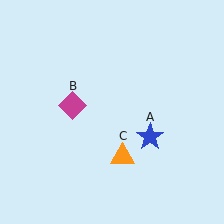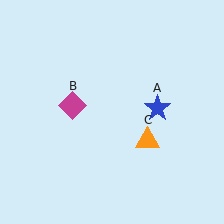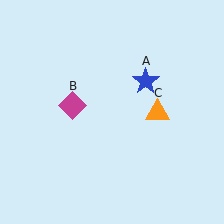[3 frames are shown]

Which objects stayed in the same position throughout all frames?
Magenta diamond (object B) remained stationary.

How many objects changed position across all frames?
2 objects changed position: blue star (object A), orange triangle (object C).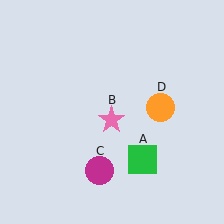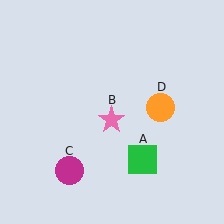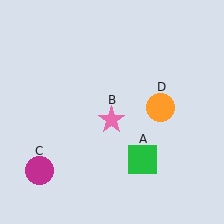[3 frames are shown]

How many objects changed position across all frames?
1 object changed position: magenta circle (object C).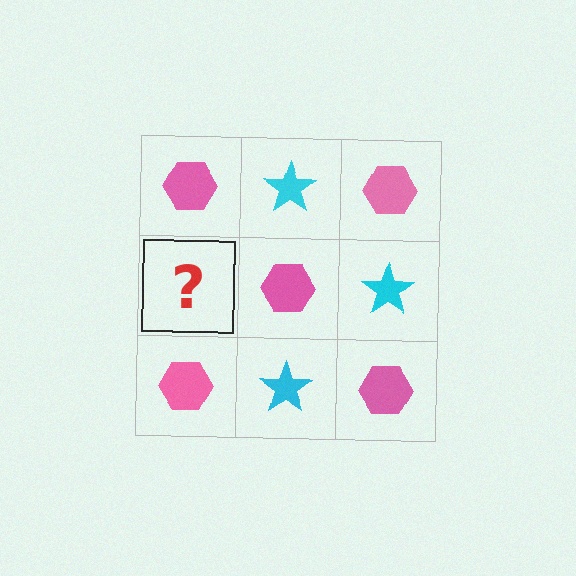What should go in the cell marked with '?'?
The missing cell should contain a cyan star.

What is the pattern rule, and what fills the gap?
The rule is that it alternates pink hexagon and cyan star in a checkerboard pattern. The gap should be filled with a cyan star.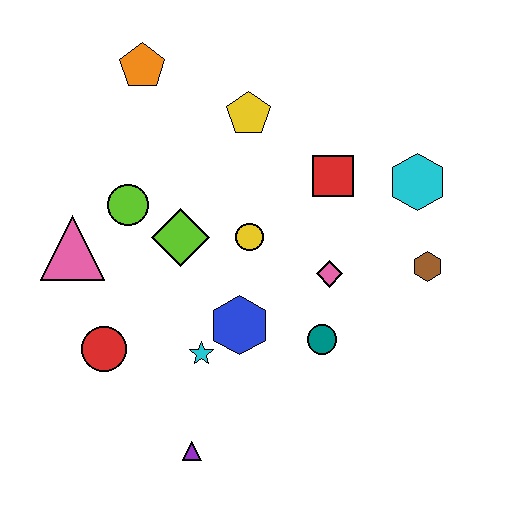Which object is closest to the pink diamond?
The teal circle is closest to the pink diamond.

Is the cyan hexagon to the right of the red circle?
Yes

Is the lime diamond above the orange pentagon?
No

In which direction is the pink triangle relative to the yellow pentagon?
The pink triangle is to the left of the yellow pentagon.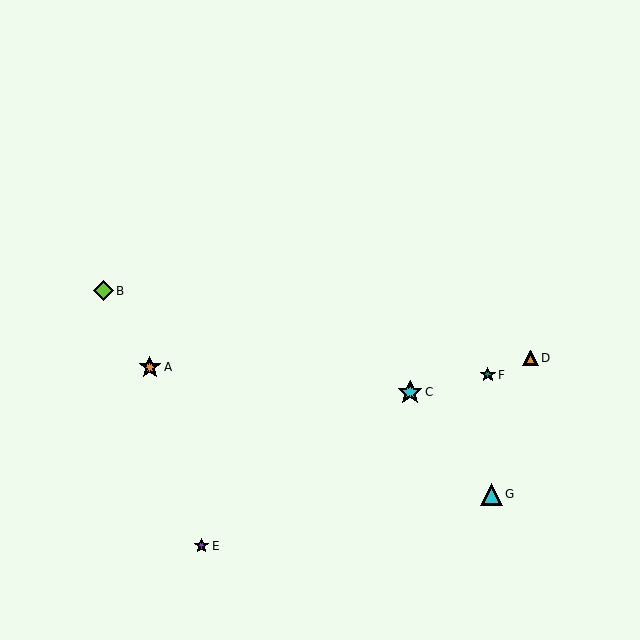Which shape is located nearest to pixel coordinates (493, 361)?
The teal star (labeled F) at (488, 375) is nearest to that location.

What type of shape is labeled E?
Shape E is a purple star.